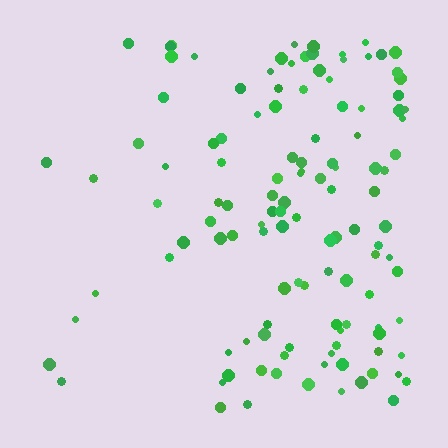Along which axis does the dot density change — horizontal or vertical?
Horizontal.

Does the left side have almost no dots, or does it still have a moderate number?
Still a moderate number, just noticeably fewer than the right.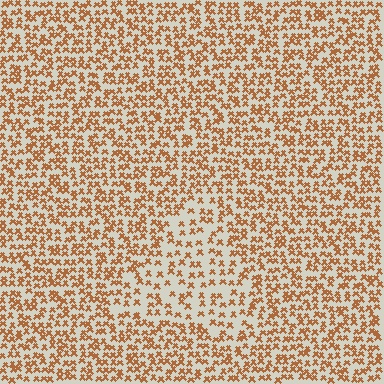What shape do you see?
I see a triangle.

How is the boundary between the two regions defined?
The boundary is defined by a change in element density (approximately 1.7x ratio). All elements are the same color, size, and shape.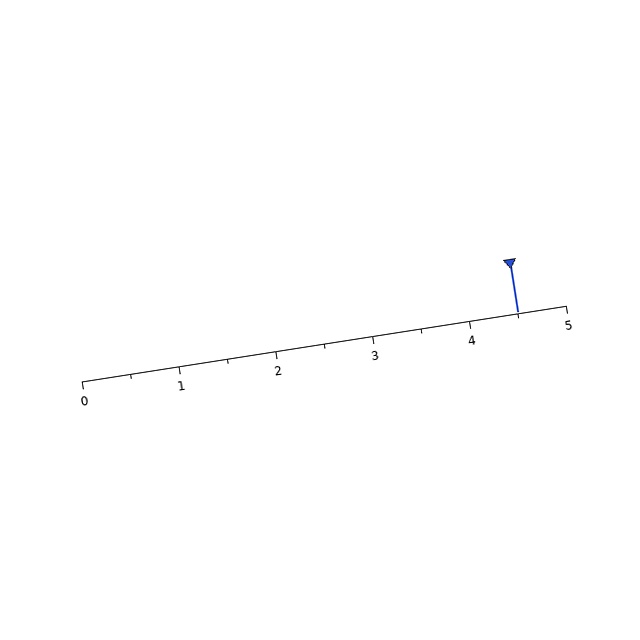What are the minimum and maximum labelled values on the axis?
The axis runs from 0 to 5.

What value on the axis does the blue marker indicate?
The marker indicates approximately 4.5.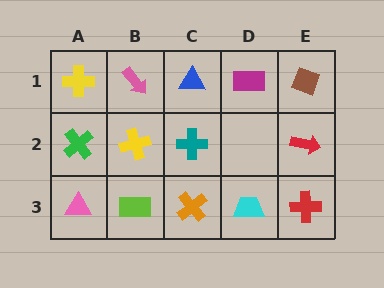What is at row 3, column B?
A lime rectangle.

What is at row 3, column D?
A cyan trapezoid.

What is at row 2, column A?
A green cross.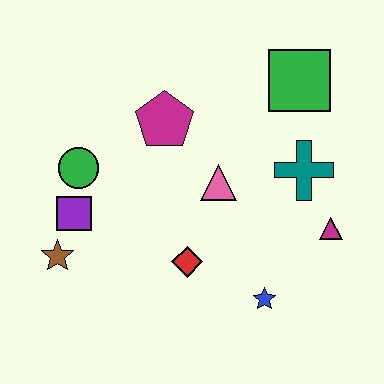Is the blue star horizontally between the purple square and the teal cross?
Yes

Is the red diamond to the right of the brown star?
Yes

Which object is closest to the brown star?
The purple square is closest to the brown star.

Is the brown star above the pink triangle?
No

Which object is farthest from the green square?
The brown star is farthest from the green square.